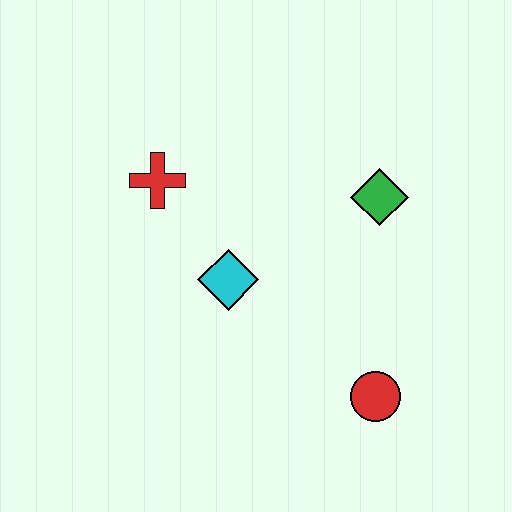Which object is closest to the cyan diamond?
The red cross is closest to the cyan diamond.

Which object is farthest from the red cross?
The red circle is farthest from the red cross.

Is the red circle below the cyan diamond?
Yes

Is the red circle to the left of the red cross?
No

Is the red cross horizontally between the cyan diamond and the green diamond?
No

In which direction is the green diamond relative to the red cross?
The green diamond is to the right of the red cross.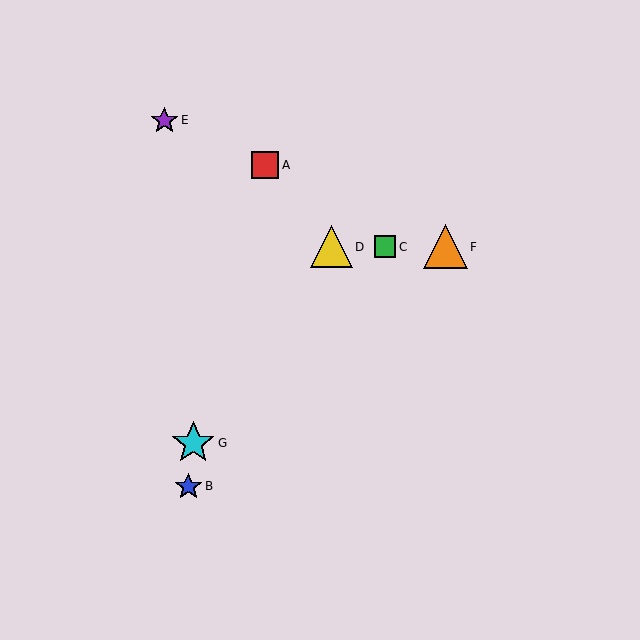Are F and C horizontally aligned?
Yes, both are at y≈247.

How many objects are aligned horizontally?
3 objects (C, D, F) are aligned horizontally.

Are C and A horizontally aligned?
No, C is at y≈247 and A is at y≈165.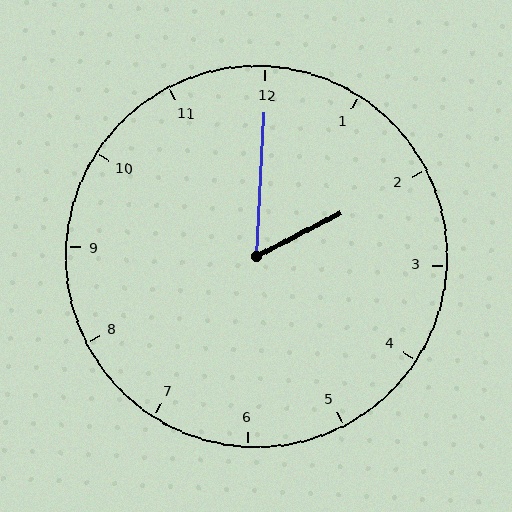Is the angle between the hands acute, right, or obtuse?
It is acute.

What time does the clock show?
2:00.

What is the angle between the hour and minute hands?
Approximately 60 degrees.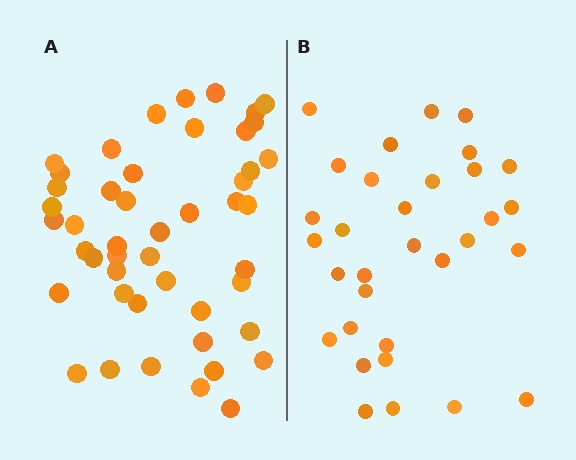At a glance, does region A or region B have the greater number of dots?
Region A (the left region) has more dots.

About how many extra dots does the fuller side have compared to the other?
Region A has approximately 15 more dots than region B.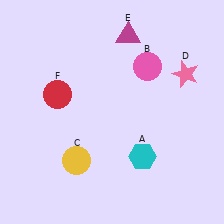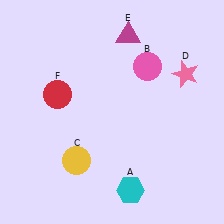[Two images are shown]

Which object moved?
The cyan hexagon (A) moved down.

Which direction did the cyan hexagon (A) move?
The cyan hexagon (A) moved down.